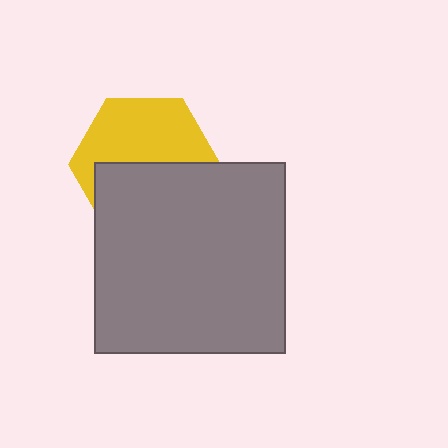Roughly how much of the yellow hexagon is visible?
About half of it is visible (roughly 51%).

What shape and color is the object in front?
The object in front is a gray square.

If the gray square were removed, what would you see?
You would see the complete yellow hexagon.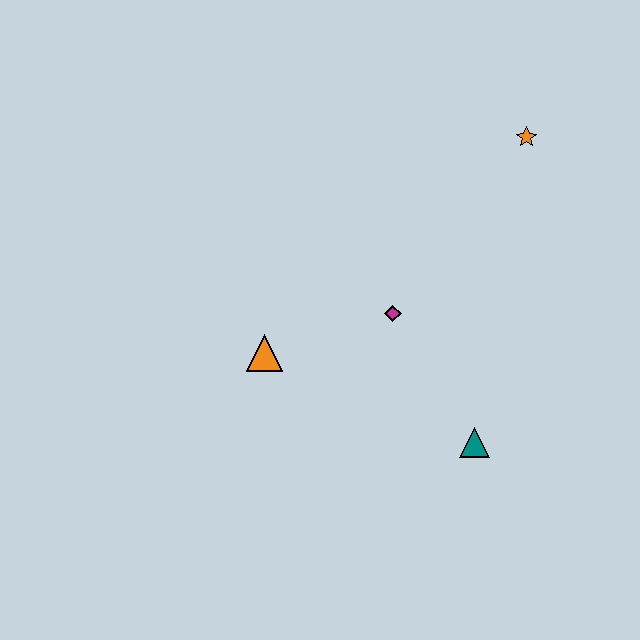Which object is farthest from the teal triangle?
The orange star is farthest from the teal triangle.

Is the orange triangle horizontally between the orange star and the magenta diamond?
No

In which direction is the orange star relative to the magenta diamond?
The orange star is above the magenta diamond.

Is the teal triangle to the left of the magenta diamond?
No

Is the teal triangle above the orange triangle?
No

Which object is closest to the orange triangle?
The magenta diamond is closest to the orange triangle.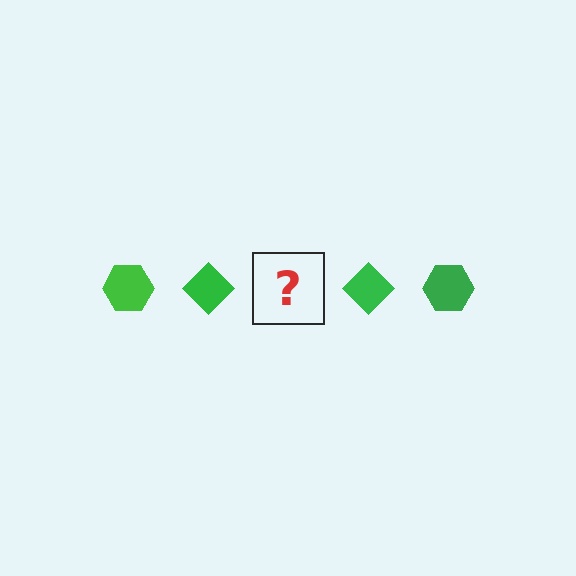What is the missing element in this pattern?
The missing element is a green hexagon.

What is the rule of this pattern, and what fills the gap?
The rule is that the pattern cycles through hexagon, diamond shapes in green. The gap should be filled with a green hexagon.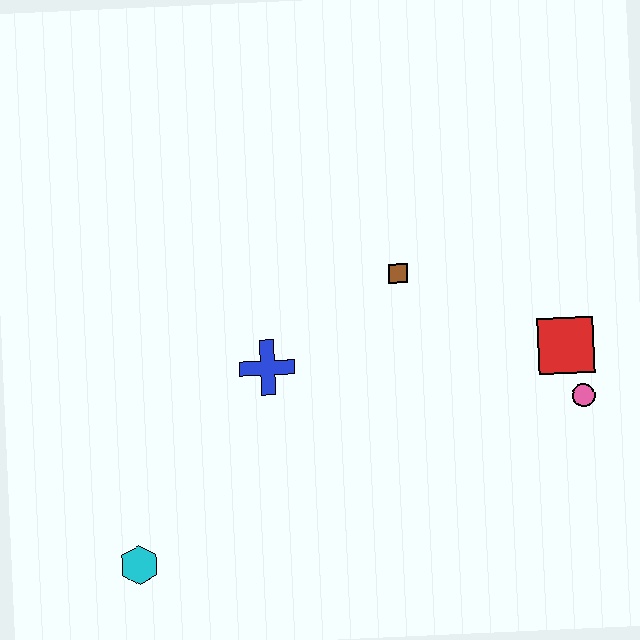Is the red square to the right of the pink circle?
No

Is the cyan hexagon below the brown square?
Yes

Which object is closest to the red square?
The pink circle is closest to the red square.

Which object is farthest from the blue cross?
The pink circle is farthest from the blue cross.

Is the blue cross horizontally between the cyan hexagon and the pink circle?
Yes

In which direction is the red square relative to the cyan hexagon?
The red square is to the right of the cyan hexagon.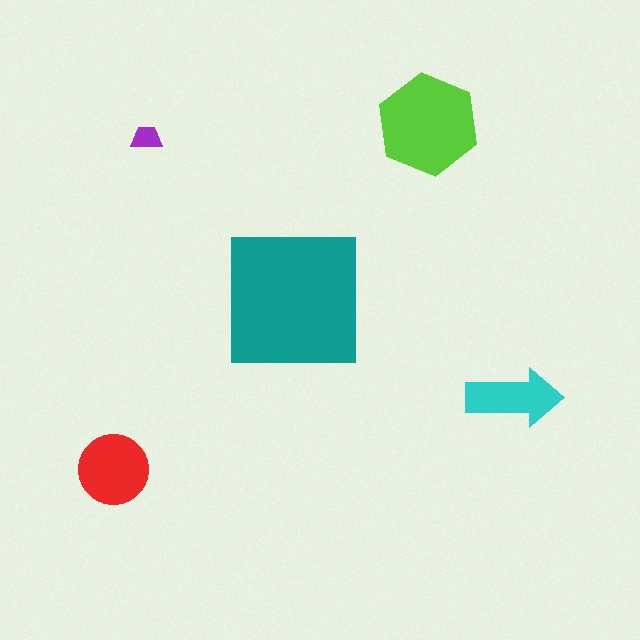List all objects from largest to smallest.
The teal square, the lime hexagon, the red circle, the cyan arrow, the purple trapezoid.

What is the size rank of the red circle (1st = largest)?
3rd.